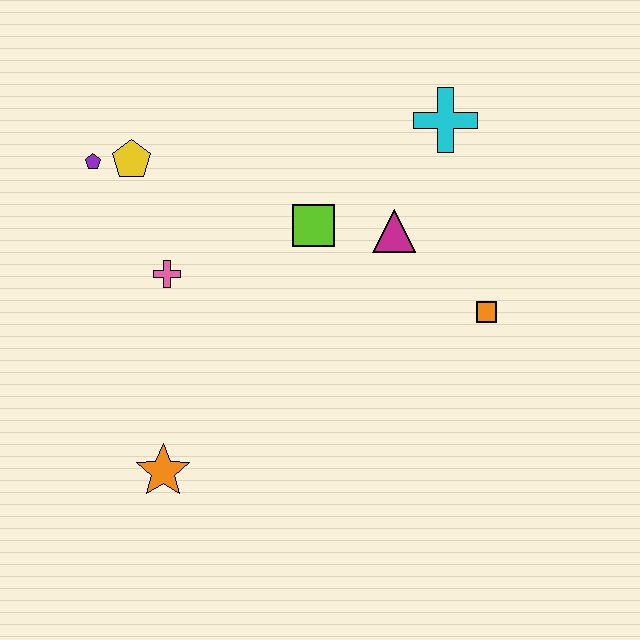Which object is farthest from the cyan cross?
The orange star is farthest from the cyan cross.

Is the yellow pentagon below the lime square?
No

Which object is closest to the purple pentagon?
The yellow pentagon is closest to the purple pentagon.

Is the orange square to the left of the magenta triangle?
No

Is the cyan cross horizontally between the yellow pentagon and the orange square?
Yes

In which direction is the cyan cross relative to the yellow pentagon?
The cyan cross is to the right of the yellow pentagon.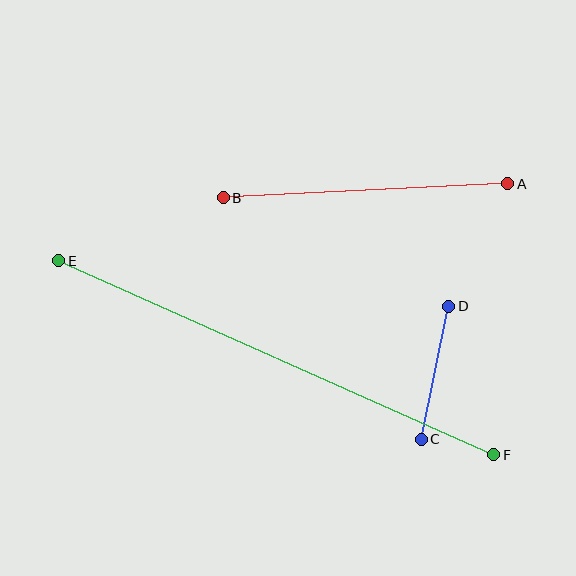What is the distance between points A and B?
The distance is approximately 285 pixels.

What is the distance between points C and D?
The distance is approximately 136 pixels.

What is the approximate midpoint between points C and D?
The midpoint is at approximately (435, 373) pixels.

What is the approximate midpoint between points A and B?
The midpoint is at approximately (365, 191) pixels.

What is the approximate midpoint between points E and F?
The midpoint is at approximately (276, 358) pixels.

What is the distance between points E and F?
The distance is approximately 477 pixels.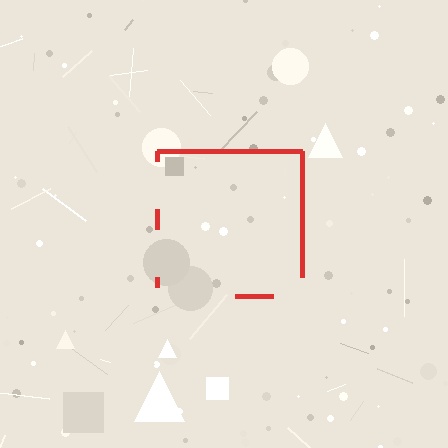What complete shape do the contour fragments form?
The contour fragments form a square.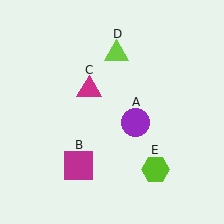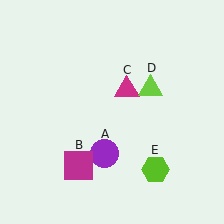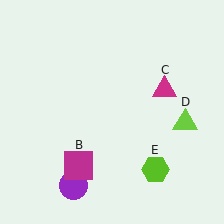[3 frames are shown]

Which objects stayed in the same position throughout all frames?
Magenta square (object B) and lime hexagon (object E) remained stationary.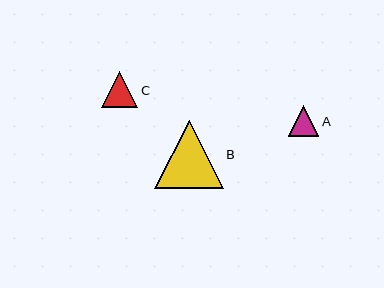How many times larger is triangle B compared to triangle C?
Triangle B is approximately 1.9 times the size of triangle C.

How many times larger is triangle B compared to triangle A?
Triangle B is approximately 2.3 times the size of triangle A.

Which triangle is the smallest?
Triangle A is the smallest with a size of approximately 30 pixels.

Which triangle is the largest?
Triangle B is the largest with a size of approximately 68 pixels.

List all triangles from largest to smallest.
From largest to smallest: B, C, A.